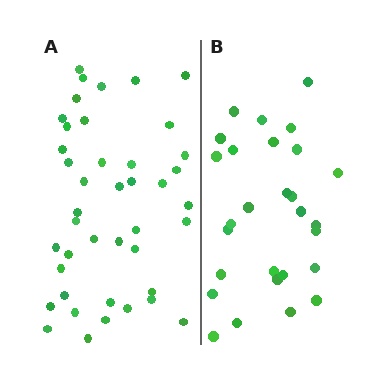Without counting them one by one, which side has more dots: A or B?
Region A (the left region) has more dots.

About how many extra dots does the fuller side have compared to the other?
Region A has approximately 15 more dots than region B.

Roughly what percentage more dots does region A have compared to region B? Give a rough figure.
About 50% more.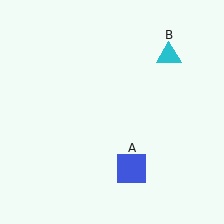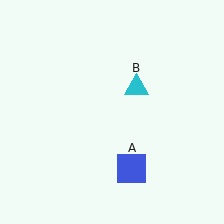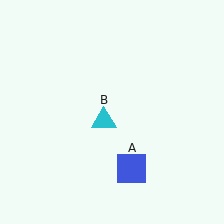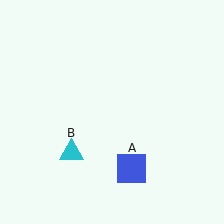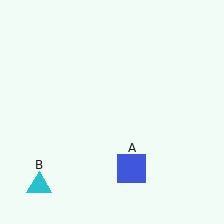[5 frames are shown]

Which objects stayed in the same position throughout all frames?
Blue square (object A) remained stationary.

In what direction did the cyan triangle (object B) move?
The cyan triangle (object B) moved down and to the left.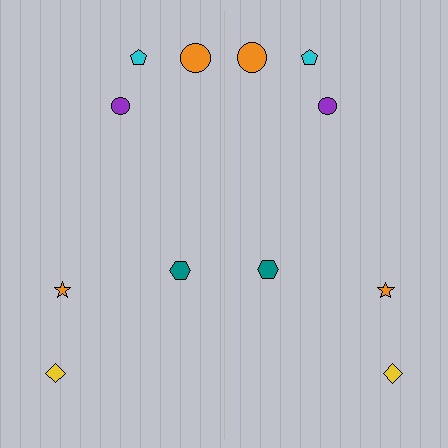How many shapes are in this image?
There are 12 shapes in this image.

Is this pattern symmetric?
Yes, this pattern has bilateral (reflection) symmetry.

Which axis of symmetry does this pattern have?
The pattern has a vertical axis of symmetry running through the center of the image.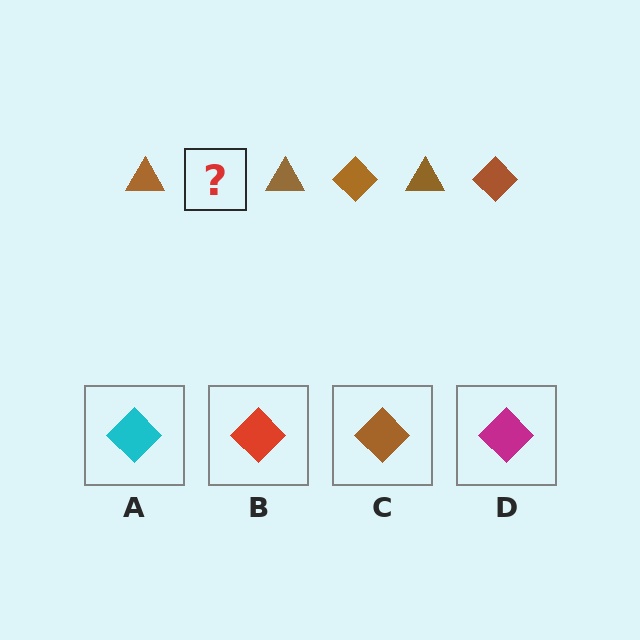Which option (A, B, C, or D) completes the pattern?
C.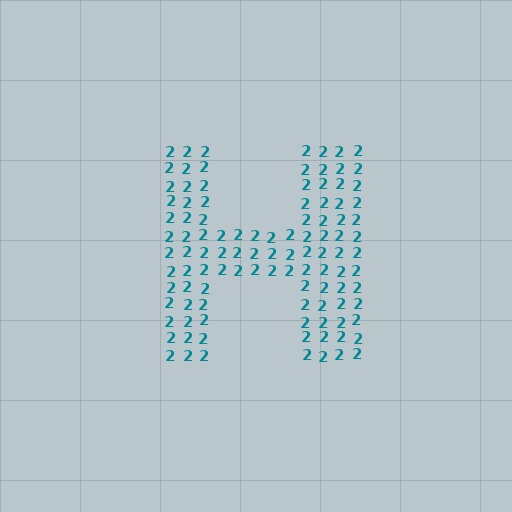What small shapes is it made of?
It is made of small digit 2's.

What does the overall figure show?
The overall figure shows the letter H.